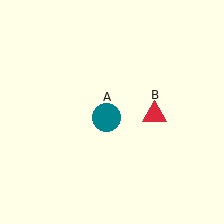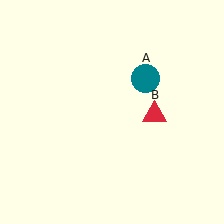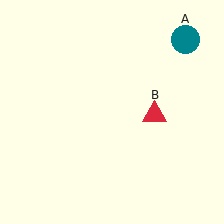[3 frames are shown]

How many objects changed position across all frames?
1 object changed position: teal circle (object A).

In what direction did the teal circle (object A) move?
The teal circle (object A) moved up and to the right.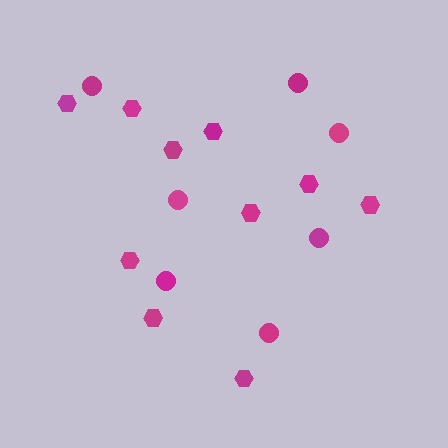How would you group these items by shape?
There are 2 groups: one group of circles (7) and one group of hexagons (10).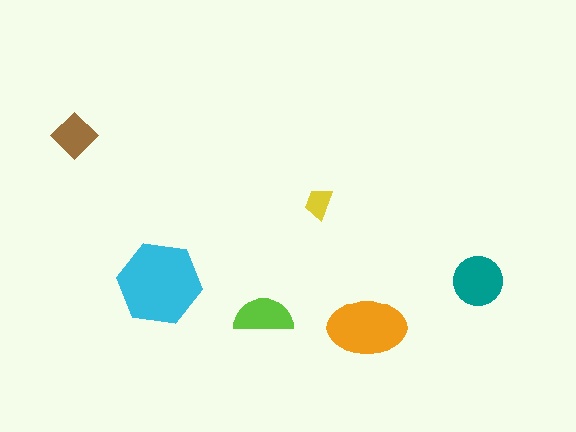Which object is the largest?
The cyan hexagon.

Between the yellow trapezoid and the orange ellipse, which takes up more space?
The orange ellipse.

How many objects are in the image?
There are 6 objects in the image.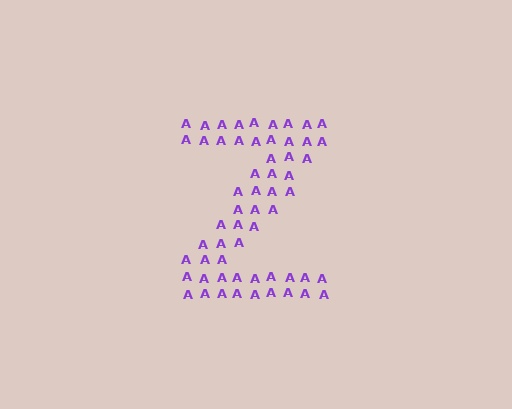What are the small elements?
The small elements are letter A's.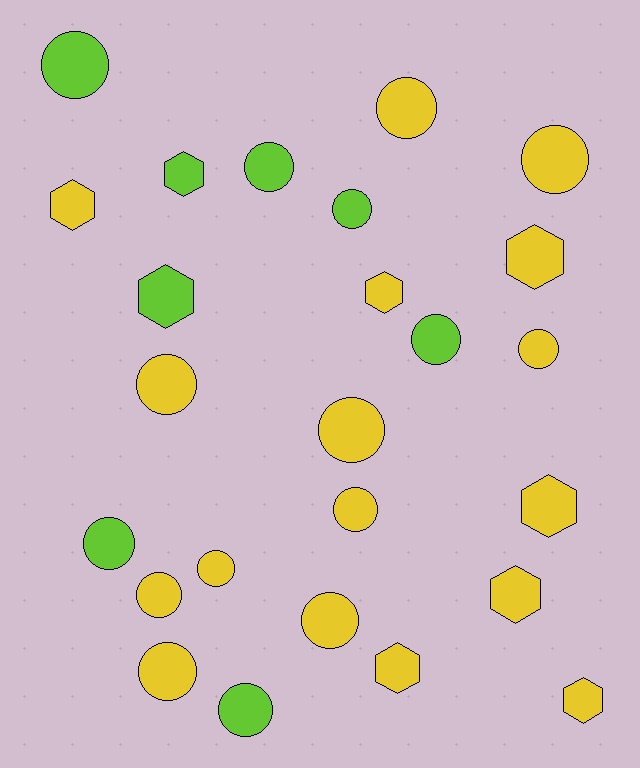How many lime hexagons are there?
There are 2 lime hexagons.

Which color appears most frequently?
Yellow, with 17 objects.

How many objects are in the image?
There are 25 objects.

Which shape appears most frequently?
Circle, with 16 objects.